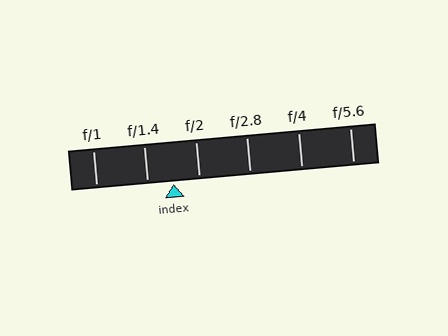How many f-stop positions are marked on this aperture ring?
There are 6 f-stop positions marked.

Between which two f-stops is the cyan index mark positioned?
The index mark is between f/1.4 and f/2.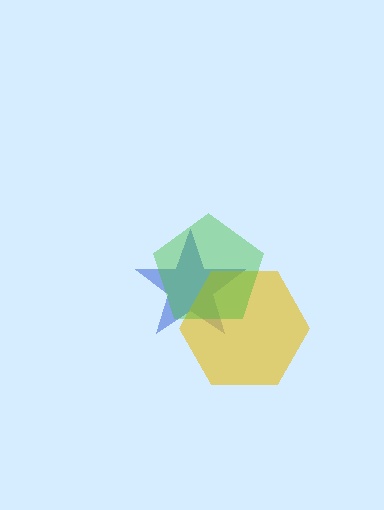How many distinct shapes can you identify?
There are 3 distinct shapes: a blue star, a yellow hexagon, a green pentagon.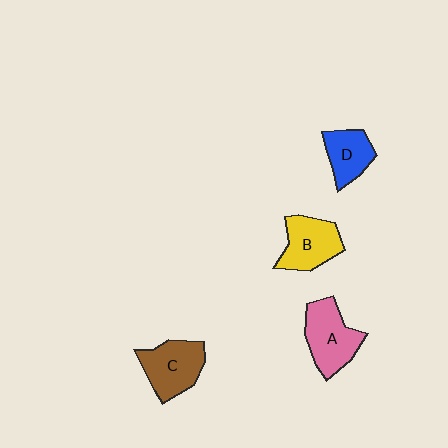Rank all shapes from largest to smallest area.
From largest to smallest: A (pink), C (brown), B (yellow), D (blue).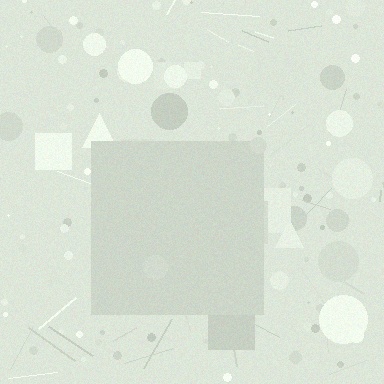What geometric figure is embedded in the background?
A square is embedded in the background.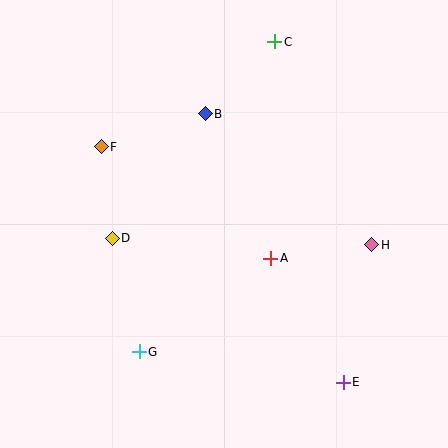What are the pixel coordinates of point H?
Point H is at (372, 245).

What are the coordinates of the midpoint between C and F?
The midpoint between C and F is at (188, 94).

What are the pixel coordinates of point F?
Point F is at (101, 147).